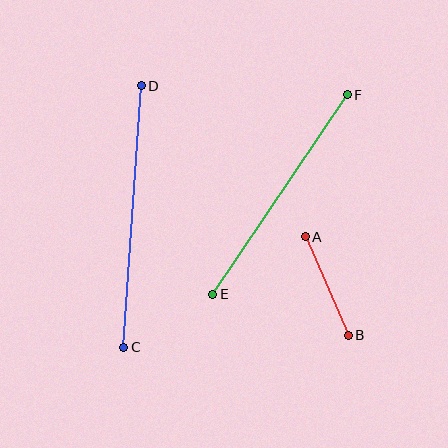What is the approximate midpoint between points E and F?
The midpoint is at approximately (280, 194) pixels.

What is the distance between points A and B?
The distance is approximately 108 pixels.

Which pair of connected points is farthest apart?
Points C and D are farthest apart.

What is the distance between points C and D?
The distance is approximately 262 pixels.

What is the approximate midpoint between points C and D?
The midpoint is at approximately (133, 217) pixels.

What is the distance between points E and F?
The distance is approximately 240 pixels.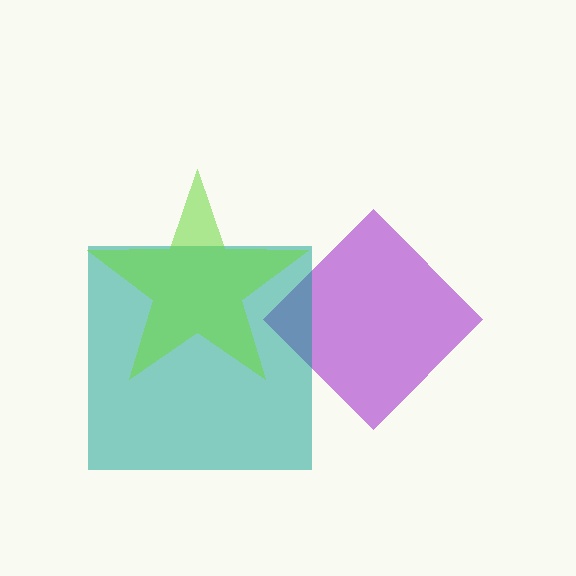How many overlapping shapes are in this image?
There are 3 overlapping shapes in the image.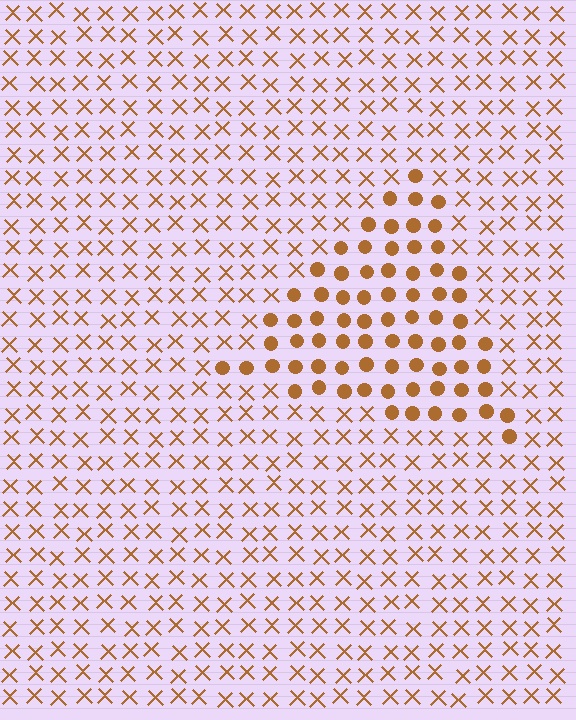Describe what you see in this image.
The image is filled with small brown elements arranged in a uniform grid. A triangle-shaped region contains circles, while the surrounding area contains X marks. The boundary is defined purely by the change in element shape.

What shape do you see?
I see a triangle.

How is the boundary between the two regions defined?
The boundary is defined by a change in element shape: circles inside vs. X marks outside. All elements share the same color and spacing.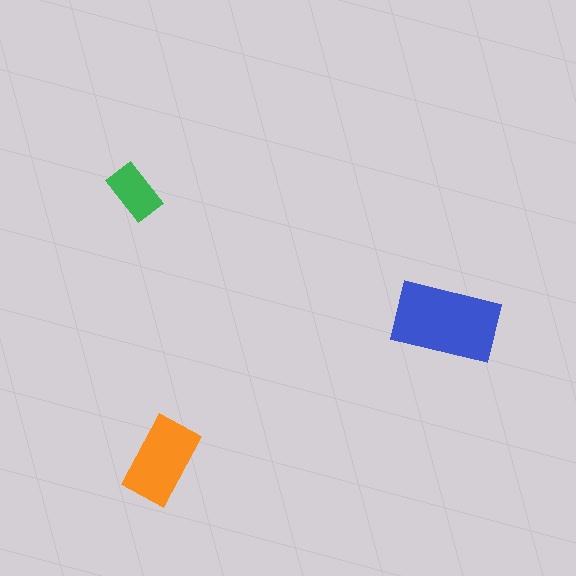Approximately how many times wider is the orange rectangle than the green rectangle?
About 1.5 times wider.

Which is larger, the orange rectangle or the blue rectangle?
The blue one.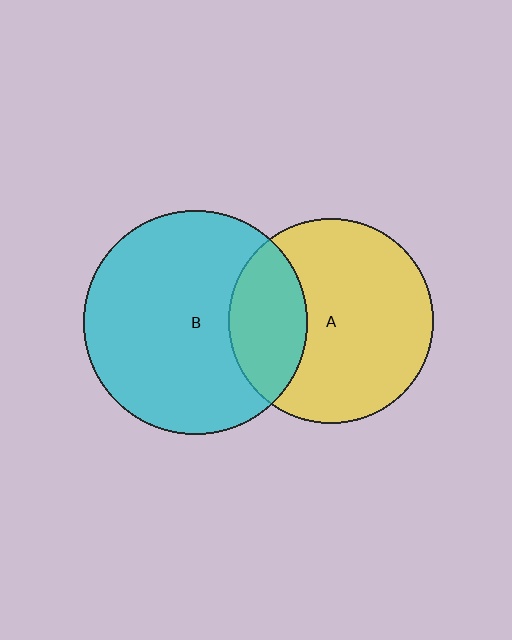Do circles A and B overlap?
Yes.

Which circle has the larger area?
Circle B (cyan).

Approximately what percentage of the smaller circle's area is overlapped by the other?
Approximately 30%.